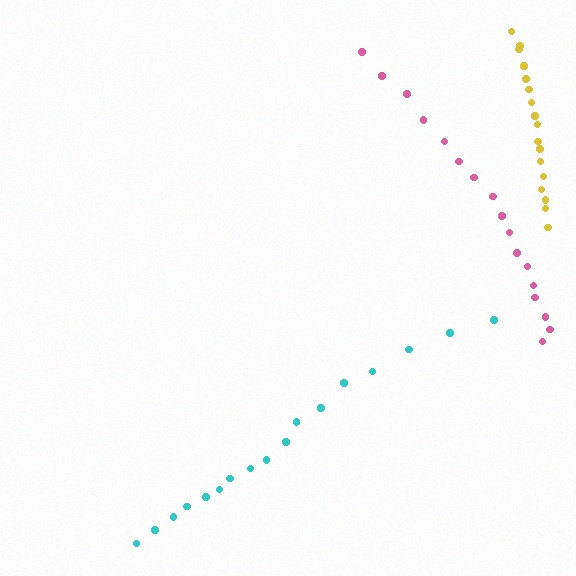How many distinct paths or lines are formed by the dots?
There are 3 distinct paths.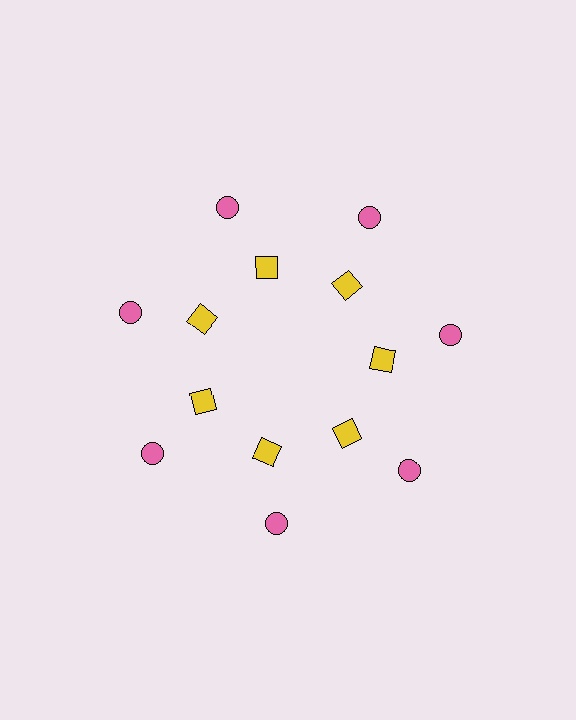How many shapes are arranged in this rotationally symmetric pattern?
There are 14 shapes, arranged in 7 groups of 2.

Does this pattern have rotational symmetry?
Yes, this pattern has 7-fold rotational symmetry. It looks the same after rotating 51 degrees around the center.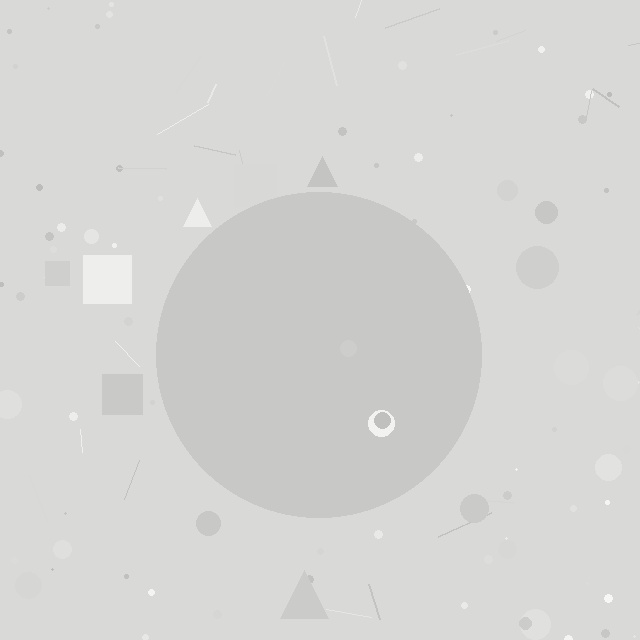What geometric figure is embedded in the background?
A circle is embedded in the background.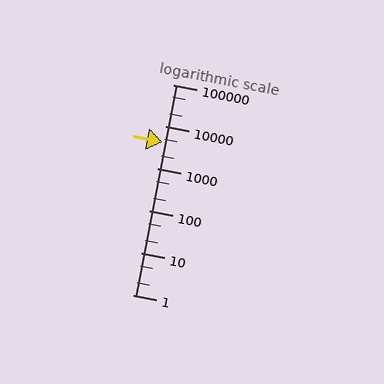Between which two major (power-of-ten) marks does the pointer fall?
The pointer is between 1000 and 10000.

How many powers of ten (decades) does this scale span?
The scale spans 5 decades, from 1 to 100000.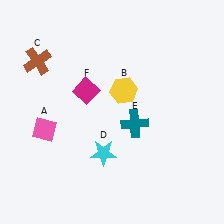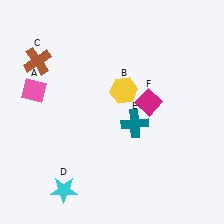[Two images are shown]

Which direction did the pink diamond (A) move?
The pink diamond (A) moved up.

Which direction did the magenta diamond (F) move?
The magenta diamond (F) moved right.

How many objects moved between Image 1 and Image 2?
3 objects moved between the two images.